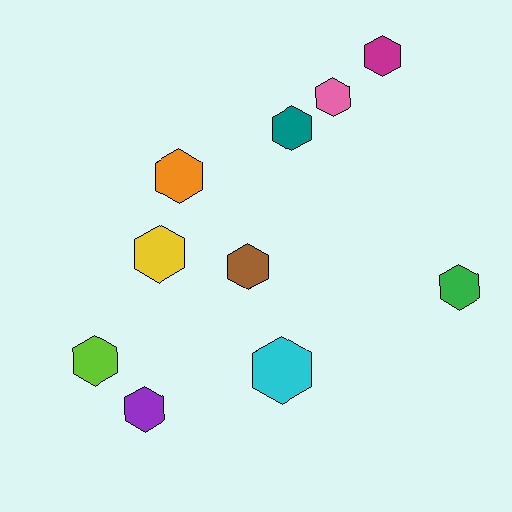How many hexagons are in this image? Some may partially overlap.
There are 10 hexagons.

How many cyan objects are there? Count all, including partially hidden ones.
There is 1 cyan object.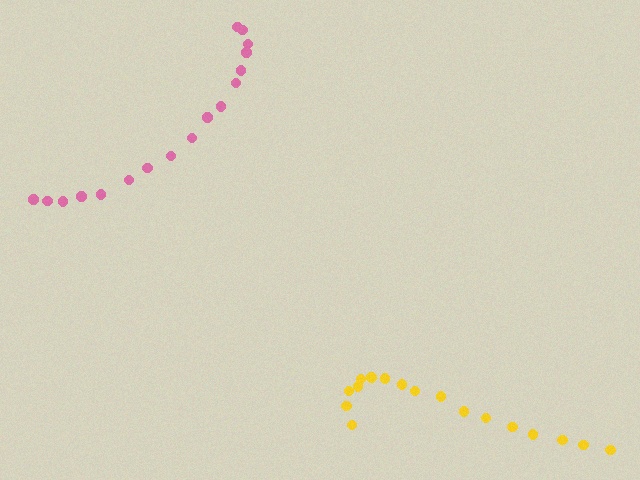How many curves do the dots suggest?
There are 2 distinct paths.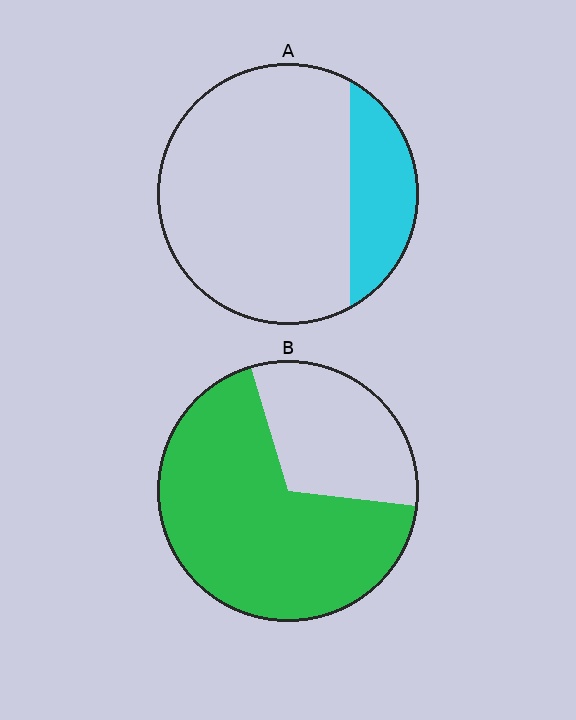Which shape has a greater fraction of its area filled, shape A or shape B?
Shape B.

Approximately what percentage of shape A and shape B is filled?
A is approximately 20% and B is approximately 70%.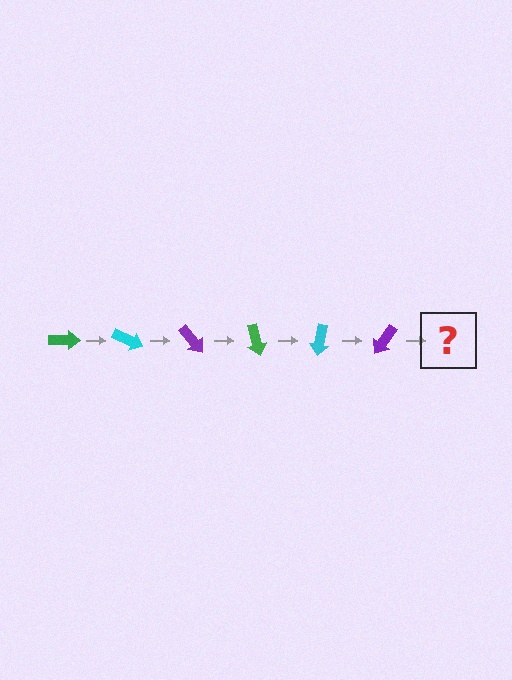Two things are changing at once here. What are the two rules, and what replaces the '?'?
The two rules are that it rotates 25 degrees each step and the color cycles through green, cyan, and purple. The '?' should be a green arrow, rotated 150 degrees from the start.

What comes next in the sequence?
The next element should be a green arrow, rotated 150 degrees from the start.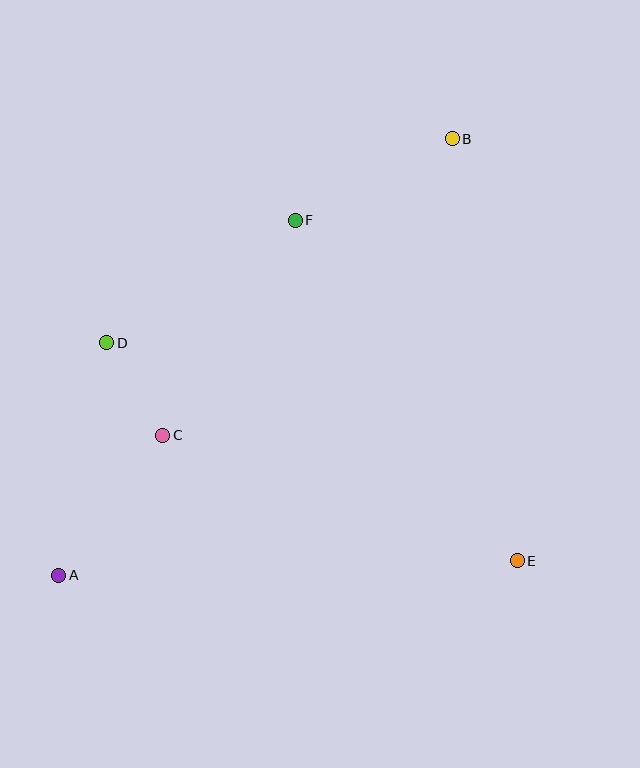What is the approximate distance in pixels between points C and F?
The distance between C and F is approximately 253 pixels.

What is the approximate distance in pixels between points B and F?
The distance between B and F is approximately 177 pixels.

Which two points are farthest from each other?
Points A and B are farthest from each other.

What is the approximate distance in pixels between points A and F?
The distance between A and F is approximately 426 pixels.